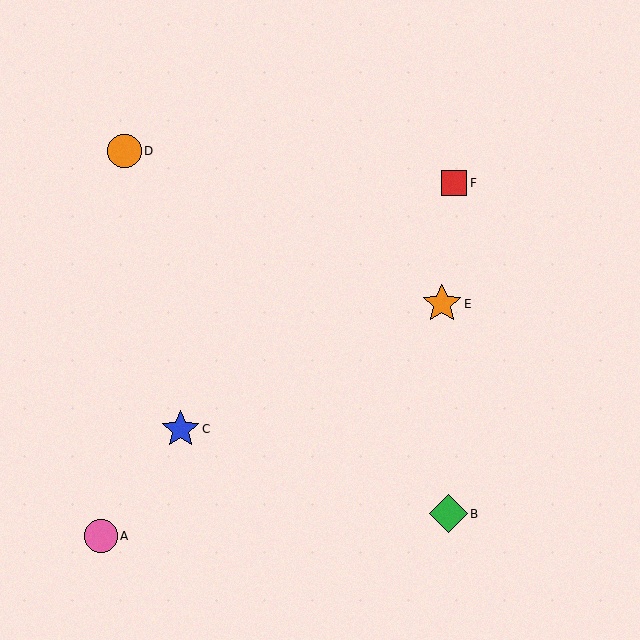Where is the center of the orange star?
The center of the orange star is at (442, 304).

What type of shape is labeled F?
Shape F is a red square.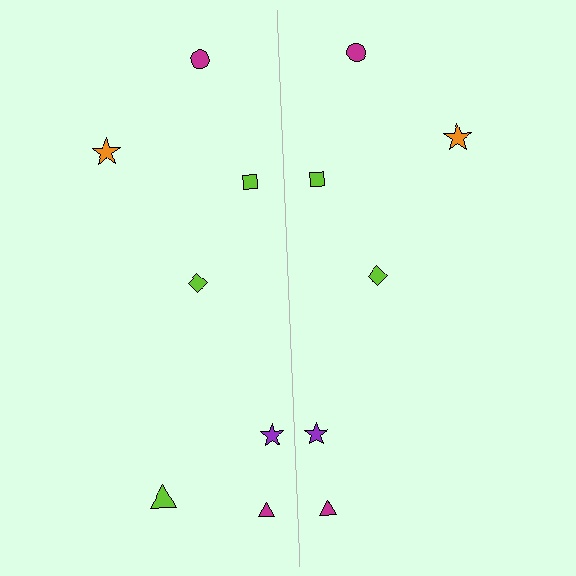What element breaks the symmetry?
A lime triangle is missing from the right side.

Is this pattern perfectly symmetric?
No, the pattern is not perfectly symmetric. A lime triangle is missing from the right side.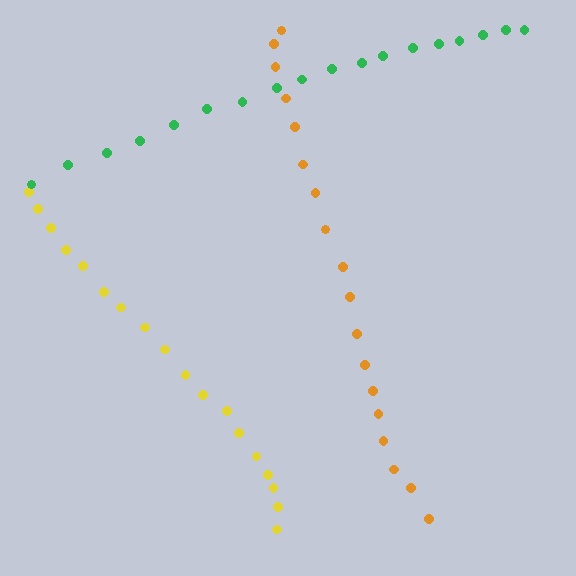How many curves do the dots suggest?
There are 3 distinct paths.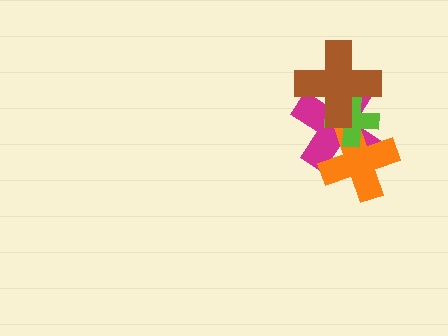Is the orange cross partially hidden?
Yes, it is partially covered by another shape.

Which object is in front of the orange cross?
The lime cross is in front of the orange cross.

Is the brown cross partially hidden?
No, no other shape covers it.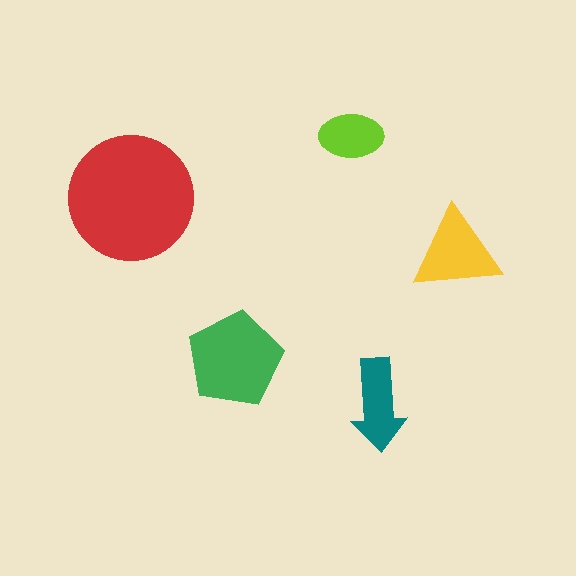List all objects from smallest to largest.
The lime ellipse, the teal arrow, the yellow triangle, the green pentagon, the red circle.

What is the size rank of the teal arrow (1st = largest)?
4th.